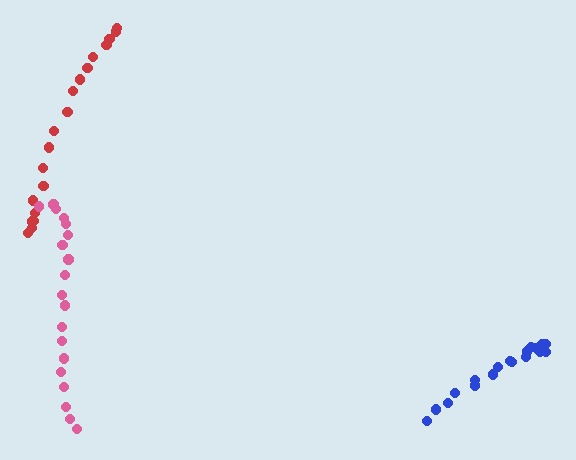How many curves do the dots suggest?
There are 3 distinct paths.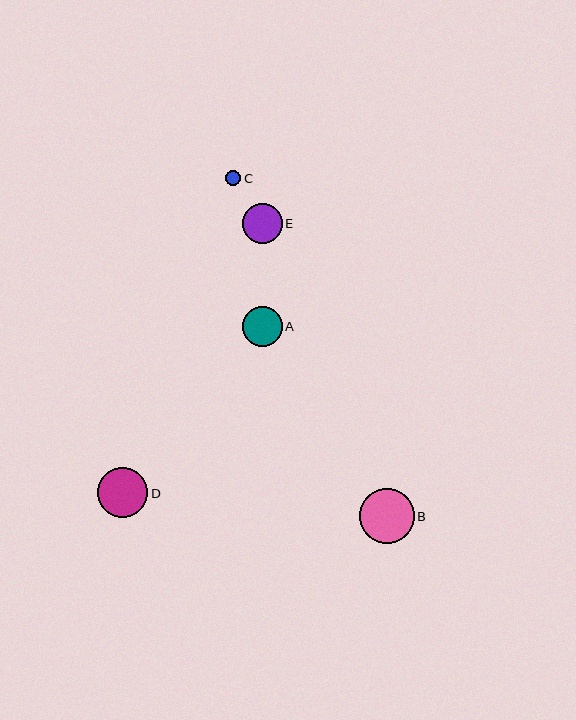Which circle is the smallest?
Circle C is the smallest with a size of approximately 15 pixels.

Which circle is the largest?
Circle B is the largest with a size of approximately 55 pixels.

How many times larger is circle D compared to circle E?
Circle D is approximately 1.2 times the size of circle E.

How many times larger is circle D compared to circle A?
Circle D is approximately 1.3 times the size of circle A.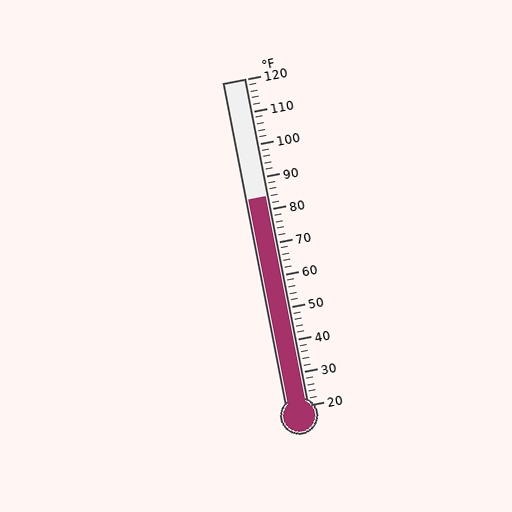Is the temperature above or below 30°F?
The temperature is above 30°F.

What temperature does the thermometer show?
The thermometer shows approximately 84°F.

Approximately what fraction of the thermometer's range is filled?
The thermometer is filled to approximately 65% of its range.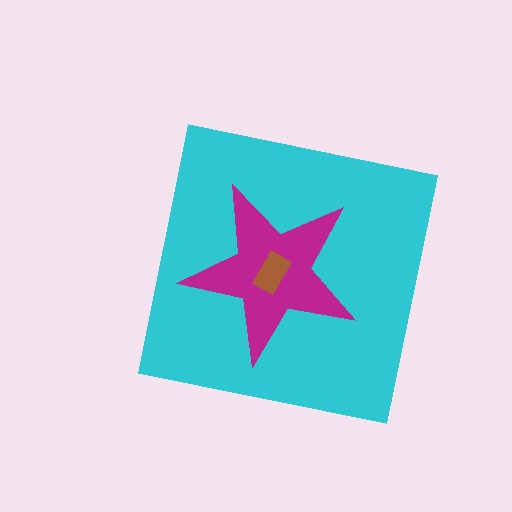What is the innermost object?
The brown rectangle.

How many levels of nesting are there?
3.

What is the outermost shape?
The cyan square.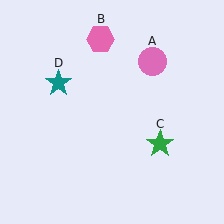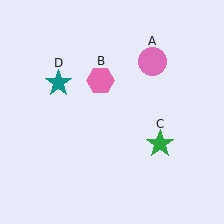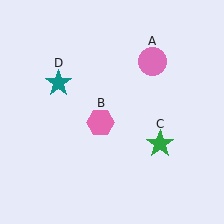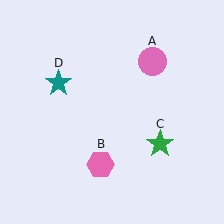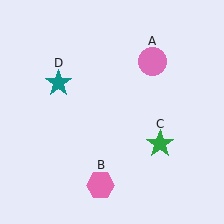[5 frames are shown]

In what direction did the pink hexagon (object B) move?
The pink hexagon (object B) moved down.